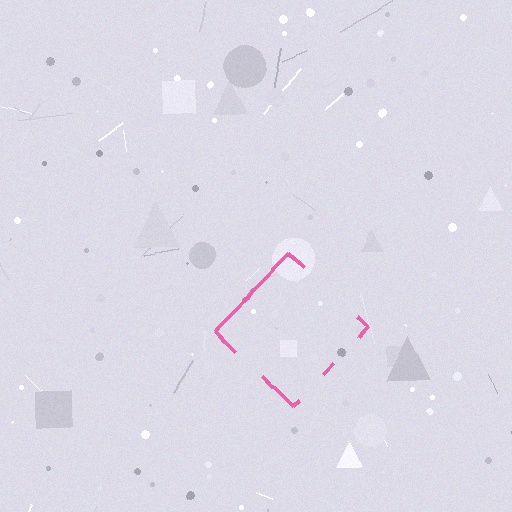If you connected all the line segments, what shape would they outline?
They would outline a diamond.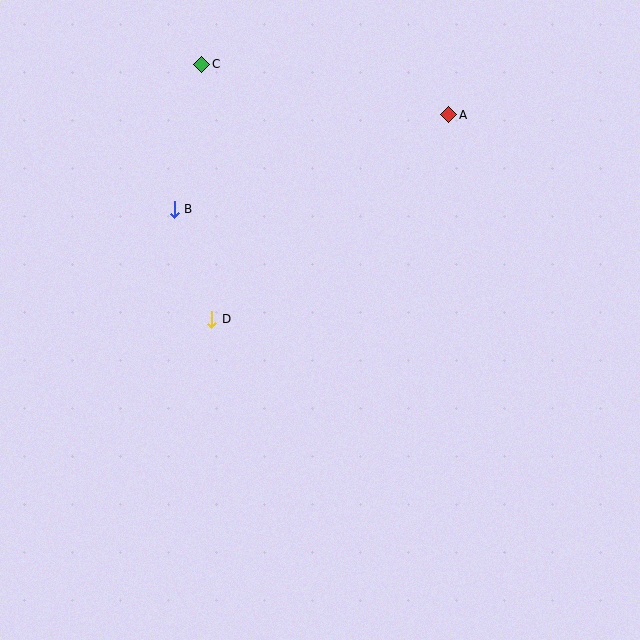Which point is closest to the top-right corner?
Point A is closest to the top-right corner.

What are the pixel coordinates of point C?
Point C is at (202, 64).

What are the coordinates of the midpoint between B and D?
The midpoint between B and D is at (193, 264).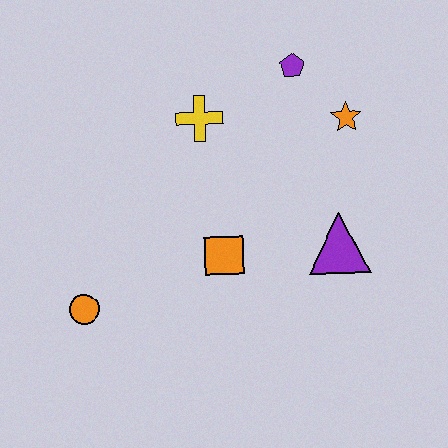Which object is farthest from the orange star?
The orange circle is farthest from the orange star.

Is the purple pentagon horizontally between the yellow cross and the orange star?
Yes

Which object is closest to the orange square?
The purple triangle is closest to the orange square.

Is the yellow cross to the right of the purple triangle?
No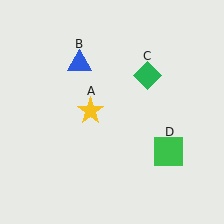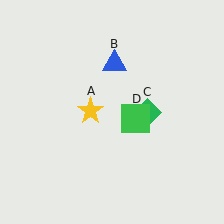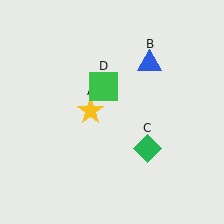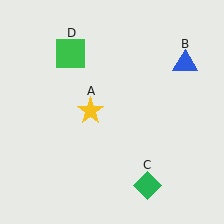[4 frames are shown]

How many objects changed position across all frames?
3 objects changed position: blue triangle (object B), green diamond (object C), green square (object D).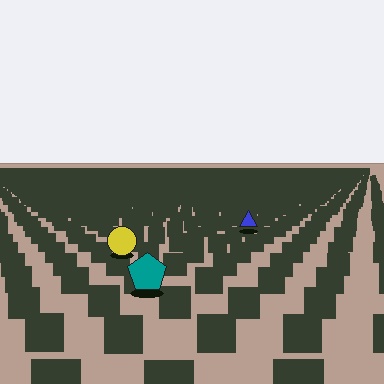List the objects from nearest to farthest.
From nearest to farthest: the teal pentagon, the yellow circle, the blue triangle.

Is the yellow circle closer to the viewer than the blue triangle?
Yes. The yellow circle is closer — you can tell from the texture gradient: the ground texture is coarser near it.